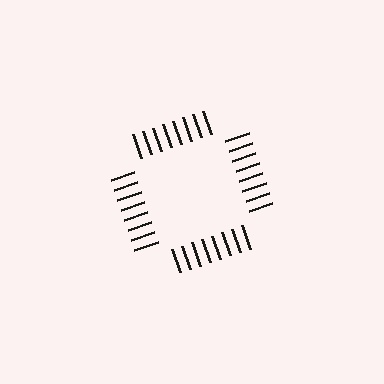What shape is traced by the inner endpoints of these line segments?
An illusory square — the line segments terminate on its edges but no continuous stroke is drawn.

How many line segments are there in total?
32 — 8 along each of the 4 edges.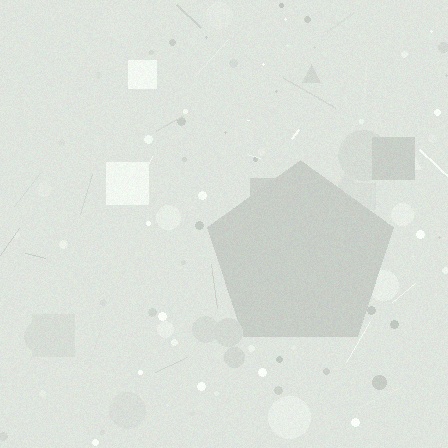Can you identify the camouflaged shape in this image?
The camouflaged shape is a pentagon.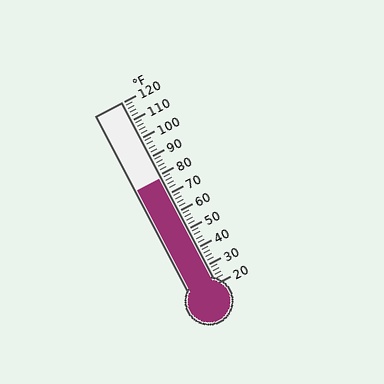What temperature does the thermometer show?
The thermometer shows approximately 78°F.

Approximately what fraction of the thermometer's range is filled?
The thermometer is filled to approximately 60% of its range.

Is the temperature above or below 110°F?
The temperature is below 110°F.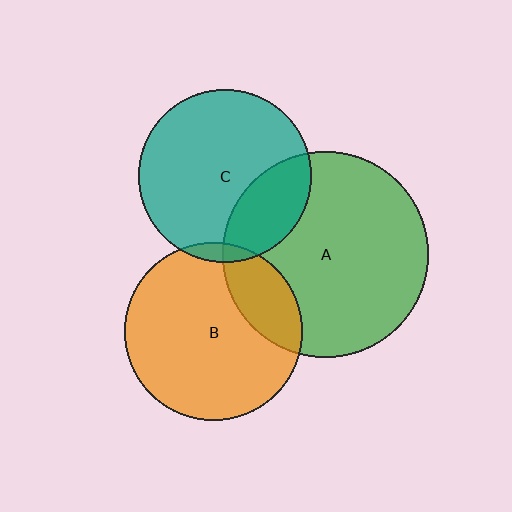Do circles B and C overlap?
Yes.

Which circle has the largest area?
Circle A (green).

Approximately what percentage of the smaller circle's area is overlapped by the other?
Approximately 5%.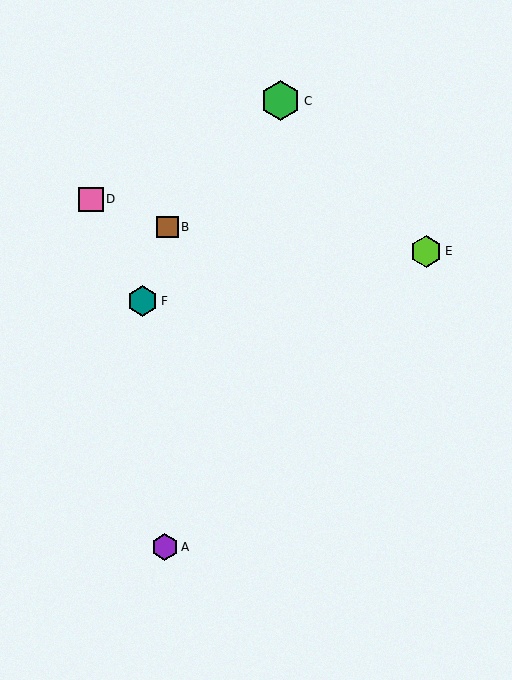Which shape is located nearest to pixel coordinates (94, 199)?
The pink square (labeled D) at (91, 199) is nearest to that location.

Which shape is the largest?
The green hexagon (labeled C) is the largest.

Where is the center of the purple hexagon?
The center of the purple hexagon is at (165, 547).